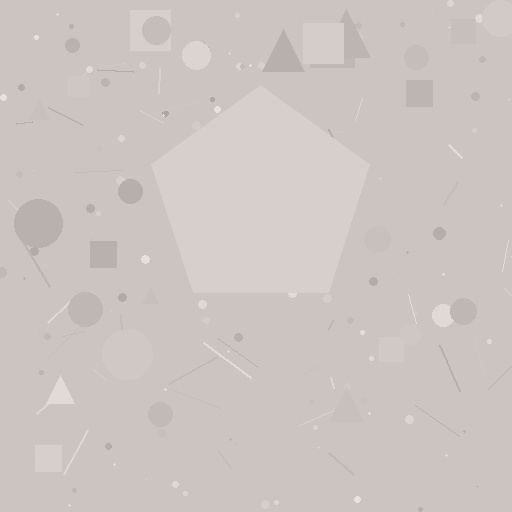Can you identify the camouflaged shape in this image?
The camouflaged shape is a pentagon.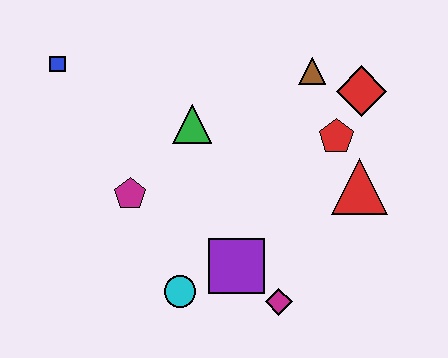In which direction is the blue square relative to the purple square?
The blue square is above the purple square.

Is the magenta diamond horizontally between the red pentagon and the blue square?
Yes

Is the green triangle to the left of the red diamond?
Yes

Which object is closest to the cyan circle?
The purple square is closest to the cyan circle.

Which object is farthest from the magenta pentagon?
The red diamond is farthest from the magenta pentagon.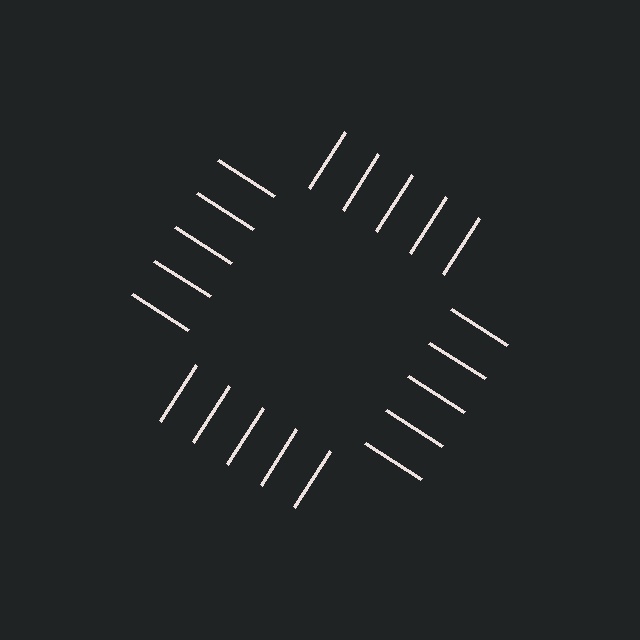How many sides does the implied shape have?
4 sides — the line-ends trace a square.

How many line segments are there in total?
20 — 5 along each of the 4 edges.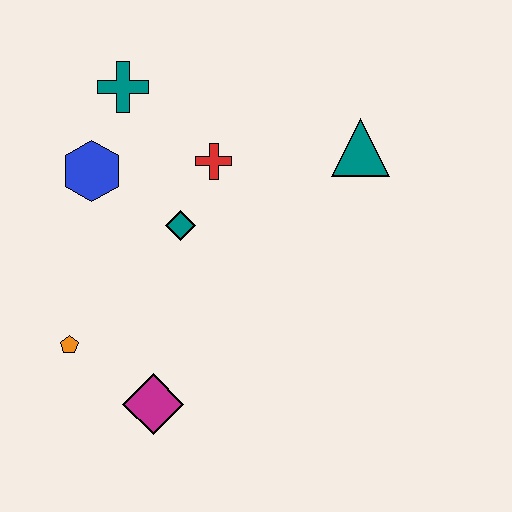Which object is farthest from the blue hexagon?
The teal triangle is farthest from the blue hexagon.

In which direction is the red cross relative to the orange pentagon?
The red cross is above the orange pentagon.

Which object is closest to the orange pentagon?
The magenta diamond is closest to the orange pentagon.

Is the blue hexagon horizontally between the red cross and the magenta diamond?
No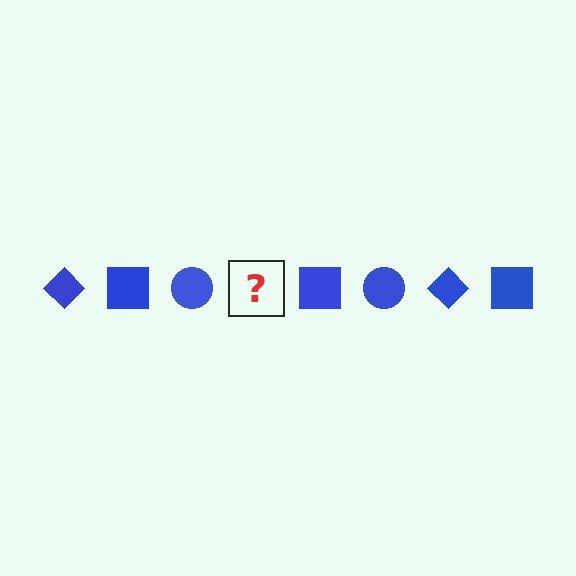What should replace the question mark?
The question mark should be replaced with a blue diamond.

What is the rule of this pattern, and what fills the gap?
The rule is that the pattern cycles through diamond, square, circle shapes in blue. The gap should be filled with a blue diamond.